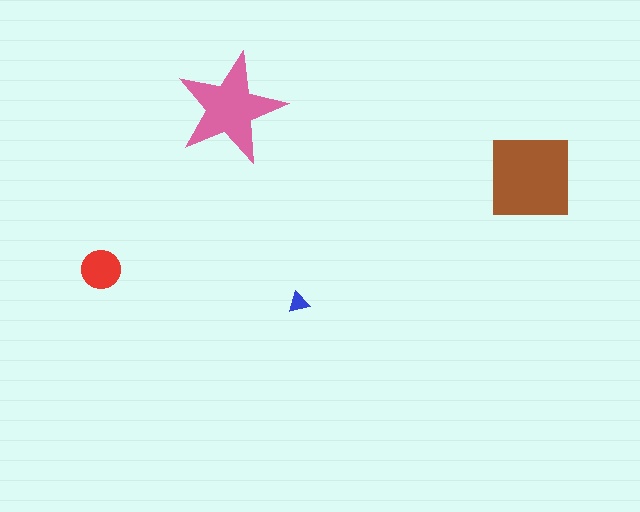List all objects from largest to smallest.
The brown square, the pink star, the red circle, the blue triangle.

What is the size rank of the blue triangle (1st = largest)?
4th.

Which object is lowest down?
The blue triangle is bottommost.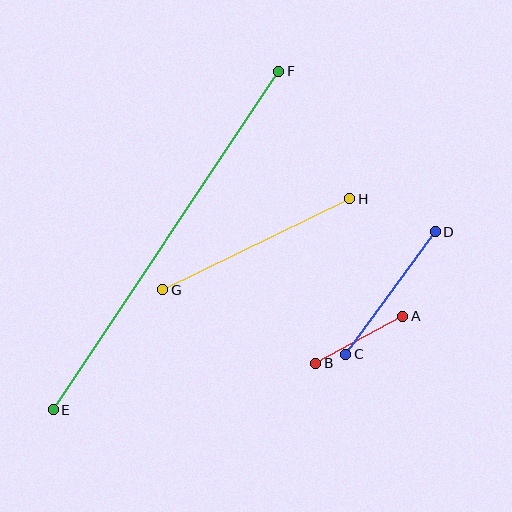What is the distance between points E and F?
The distance is approximately 407 pixels.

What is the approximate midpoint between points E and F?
The midpoint is at approximately (166, 241) pixels.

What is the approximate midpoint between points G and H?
The midpoint is at approximately (256, 244) pixels.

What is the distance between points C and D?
The distance is approximately 152 pixels.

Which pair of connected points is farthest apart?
Points E and F are farthest apart.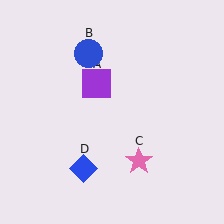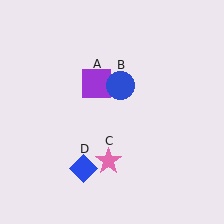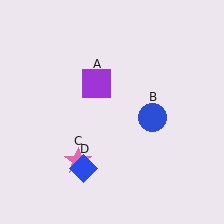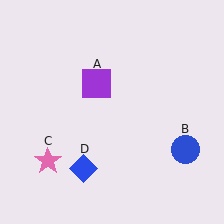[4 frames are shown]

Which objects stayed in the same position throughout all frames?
Purple square (object A) and blue diamond (object D) remained stationary.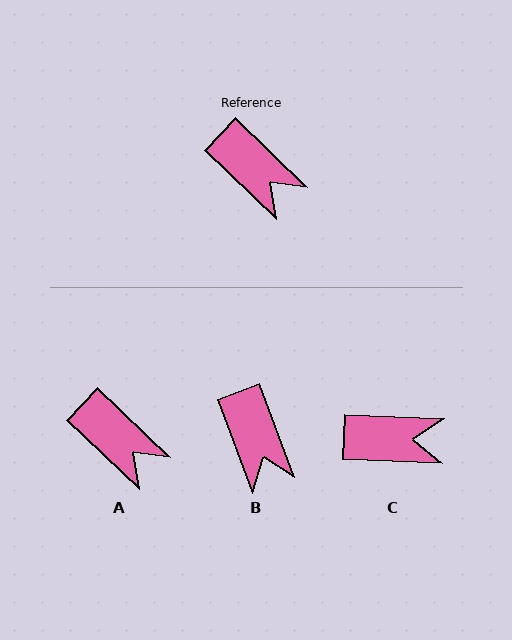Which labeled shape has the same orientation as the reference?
A.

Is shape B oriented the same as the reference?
No, it is off by about 26 degrees.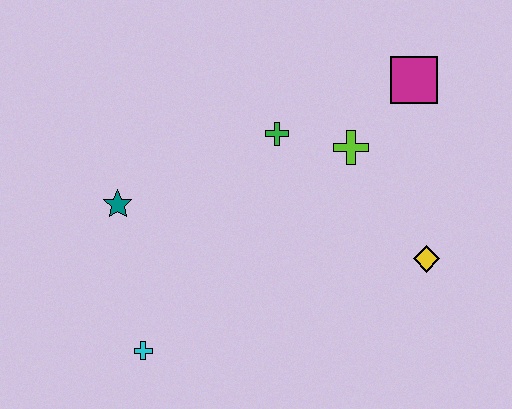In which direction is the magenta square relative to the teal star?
The magenta square is to the right of the teal star.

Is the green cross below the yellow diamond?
No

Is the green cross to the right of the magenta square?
No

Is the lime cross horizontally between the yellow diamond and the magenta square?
No